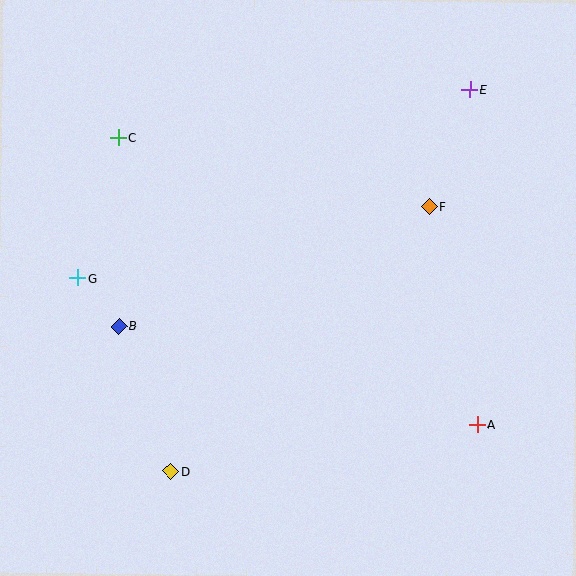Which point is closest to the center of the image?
Point F at (429, 206) is closest to the center.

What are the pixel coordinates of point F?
Point F is at (429, 206).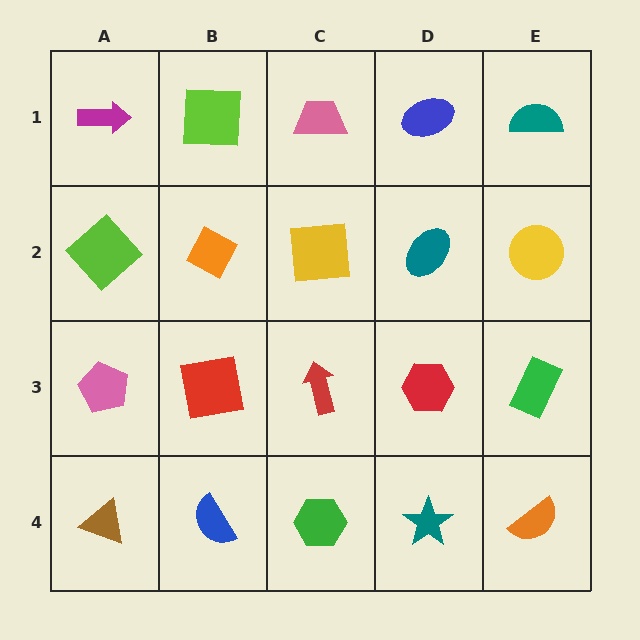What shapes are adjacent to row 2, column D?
A blue ellipse (row 1, column D), a red hexagon (row 3, column D), a yellow square (row 2, column C), a yellow circle (row 2, column E).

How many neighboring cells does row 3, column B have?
4.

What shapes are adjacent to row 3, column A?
A lime diamond (row 2, column A), a brown triangle (row 4, column A), a red square (row 3, column B).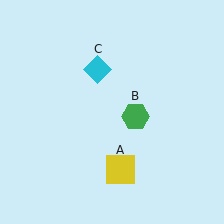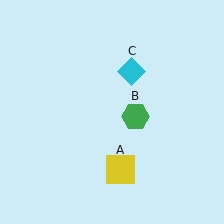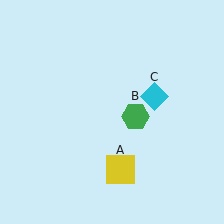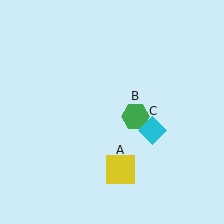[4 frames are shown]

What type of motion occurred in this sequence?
The cyan diamond (object C) rotated clockwise around the center of the scene.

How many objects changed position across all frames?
1 object changed position: cyan diamond (object C).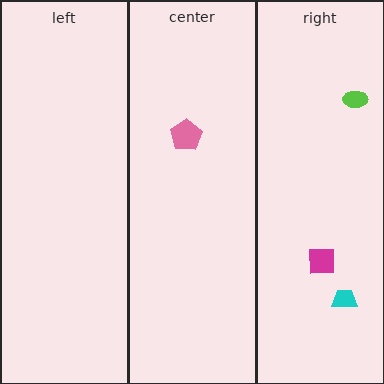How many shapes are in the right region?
3.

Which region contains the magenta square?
The right region.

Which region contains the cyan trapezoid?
The right region.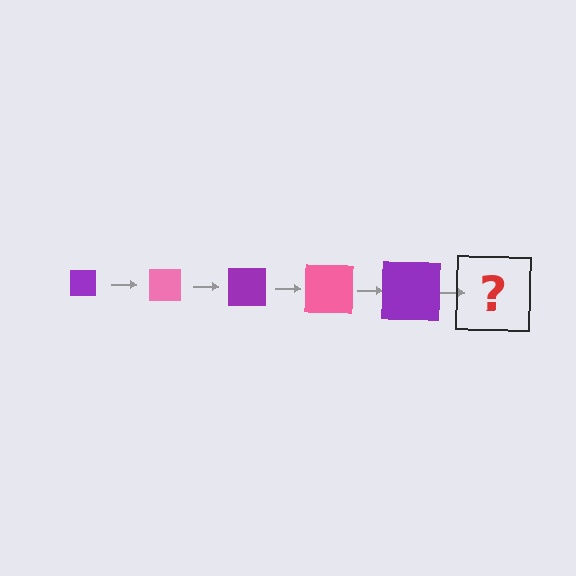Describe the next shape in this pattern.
It should be a pink square, larger than the previous one.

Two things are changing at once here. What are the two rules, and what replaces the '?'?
The two rules are that the square grows larger each step and the color cycles through purple and pink. The '?' should be a pink square, larger than the previous one.